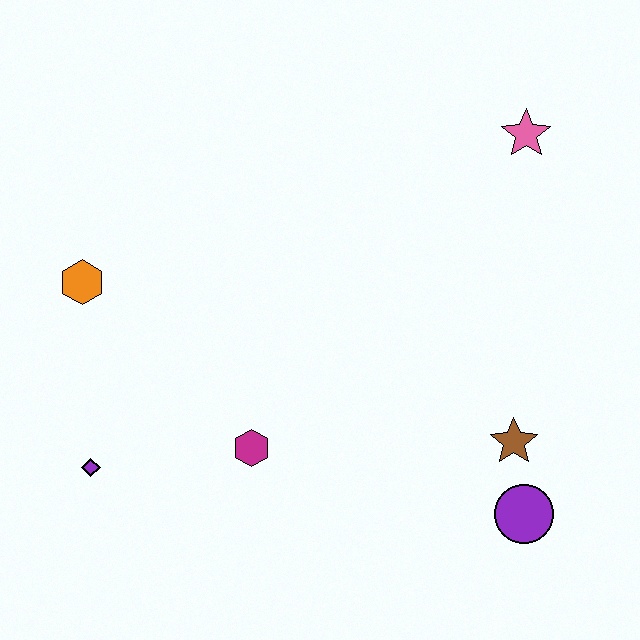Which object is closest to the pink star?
The brown star is closest to the pink star.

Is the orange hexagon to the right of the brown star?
No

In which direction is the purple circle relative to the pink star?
The purple circle is below the pink star.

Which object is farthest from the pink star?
The purple diamond is farthest from the pink star.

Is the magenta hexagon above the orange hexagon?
No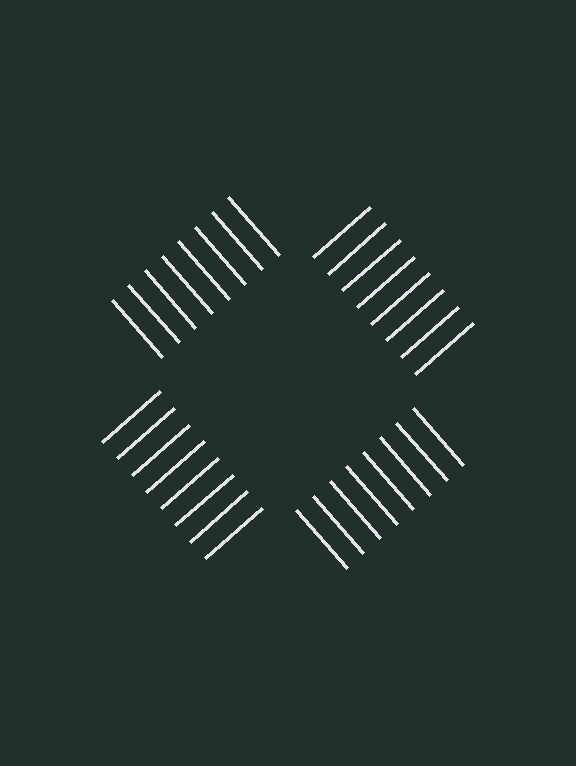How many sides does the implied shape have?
4 sides — the line-ends trace a square.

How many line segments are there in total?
32 — 8 along each of the 4 edges.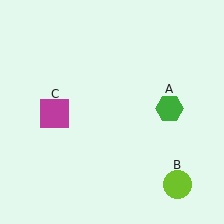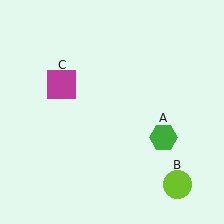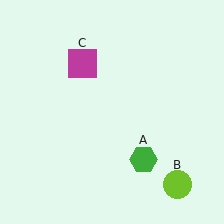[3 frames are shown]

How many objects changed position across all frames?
2 objects changed position: green hexagon (object A), magenta square (object C).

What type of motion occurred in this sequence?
The green hexagon (object A), magenta square (object C) rotated clockwise around the center of the scene.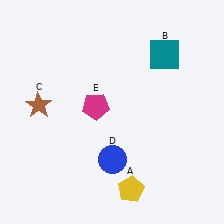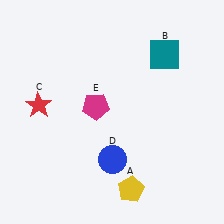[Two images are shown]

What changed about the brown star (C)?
In Image 1, C is brown. In Image 2, it changed to red.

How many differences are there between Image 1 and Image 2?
There is 1 difference between the two images.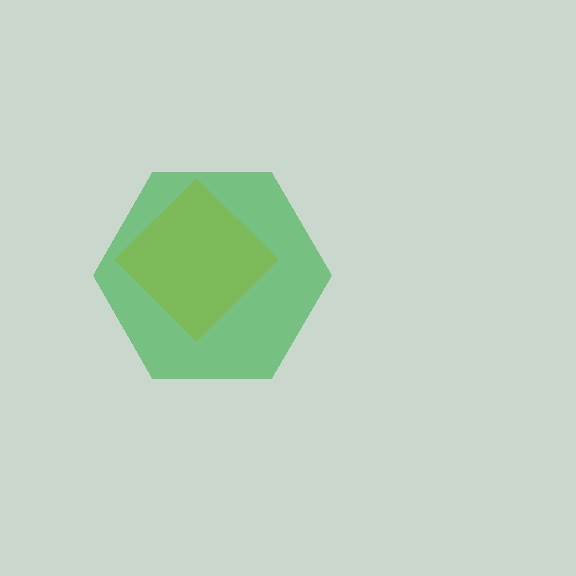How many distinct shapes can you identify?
There are 2 distinct shapes: a yellow diamond, a green hexagon.